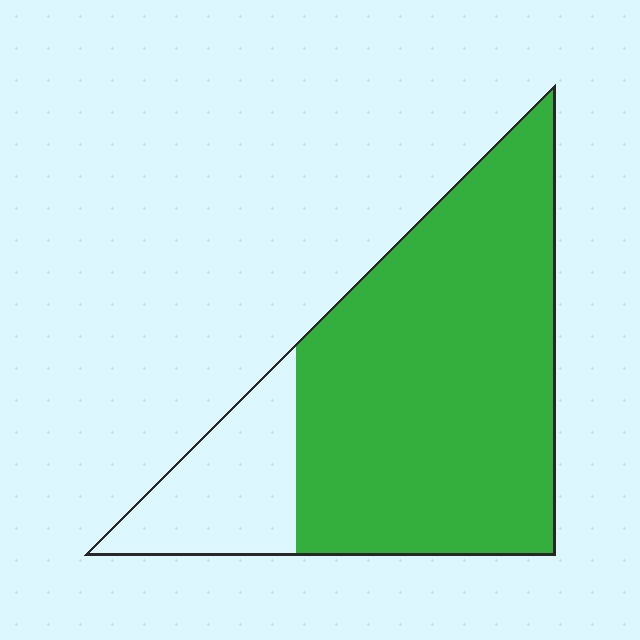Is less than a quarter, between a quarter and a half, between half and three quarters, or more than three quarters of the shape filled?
More than three quarters.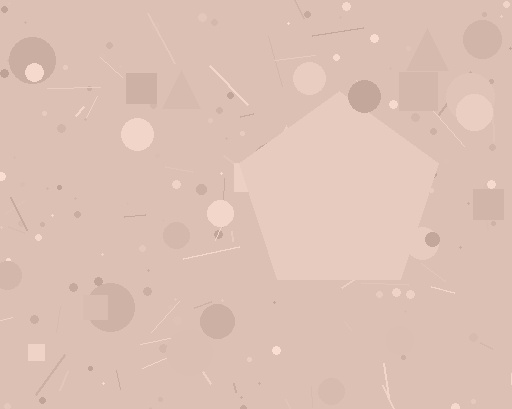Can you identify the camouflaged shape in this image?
The camouflaged shape is a pentagon.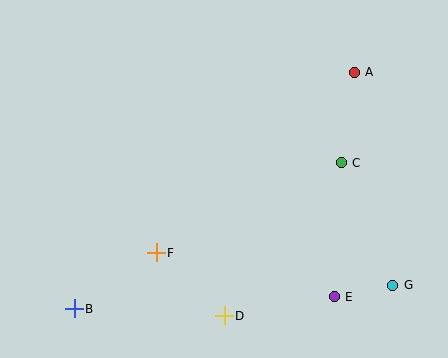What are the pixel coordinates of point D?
Point D is at (225, 316).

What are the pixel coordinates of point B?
Point B is at (75, 309).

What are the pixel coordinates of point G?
Point G is at (393, 285).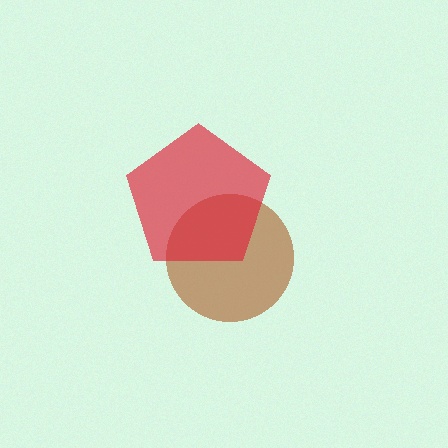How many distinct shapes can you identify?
There are 2 distinct shapes: a brown circle, a red pentagon.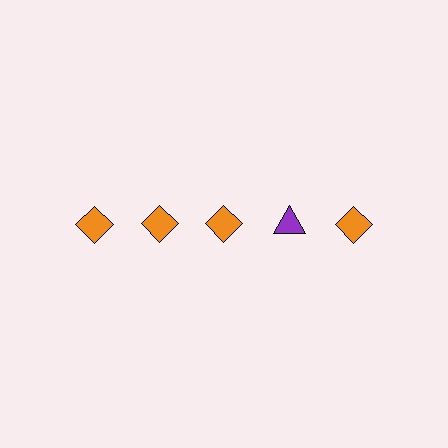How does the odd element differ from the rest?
It differs in both color (purple instead of orange) and shape (triangle instead of diamond).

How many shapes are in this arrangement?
There are 5 shapes arranged in a grid pattern.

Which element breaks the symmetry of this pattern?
The purple triangle in the top row, second from right column breaks the symmetry. All other shapes are orange diamonds.